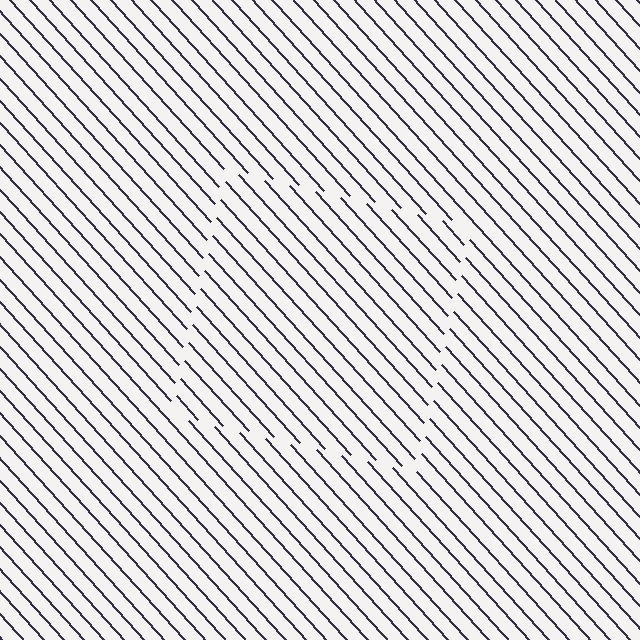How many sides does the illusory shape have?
4 sides — the line-ends trace a square.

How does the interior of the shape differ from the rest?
The interior of the shape contains the same grating, shifted by half a period — the contour is defined by the phase discontinuity where line-ends from the inner and outer gratings abut.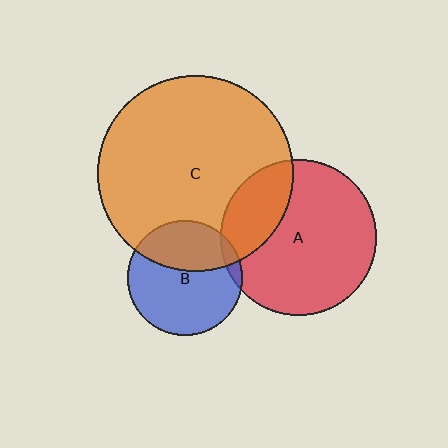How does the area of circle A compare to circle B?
Approximately 1.8 times.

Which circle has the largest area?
Circle C (orange).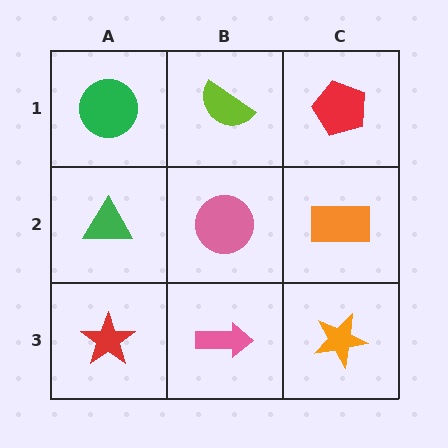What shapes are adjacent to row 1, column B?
A pink circle (row 2, column B), a green circle (row 1, column A), a red pentagon (row 1, column C).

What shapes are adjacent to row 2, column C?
A red pentagon (row 1, column C), an orange star (row 3, column C), a pink circle (row 2, column B).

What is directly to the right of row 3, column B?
An orange star.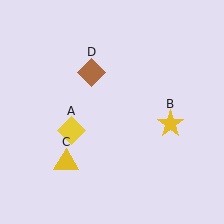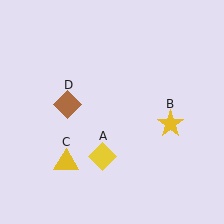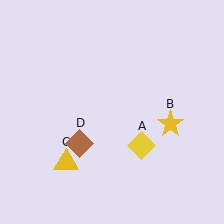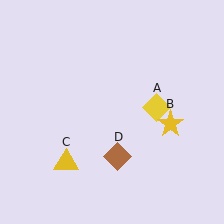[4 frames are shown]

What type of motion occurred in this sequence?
The yellow diamond (object A), brown diamond (object D) rotated counterclockwise around the center of the scene.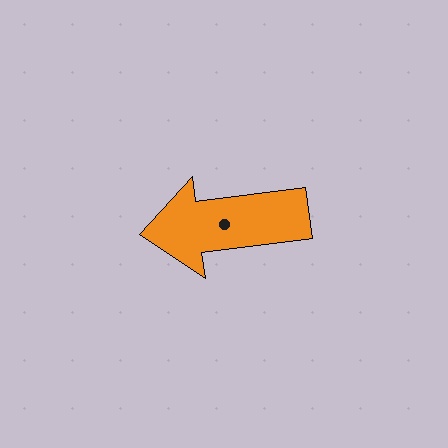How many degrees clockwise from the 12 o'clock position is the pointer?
Approximately 263 degrees.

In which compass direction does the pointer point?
West.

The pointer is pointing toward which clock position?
Roughly 9 o'clock.